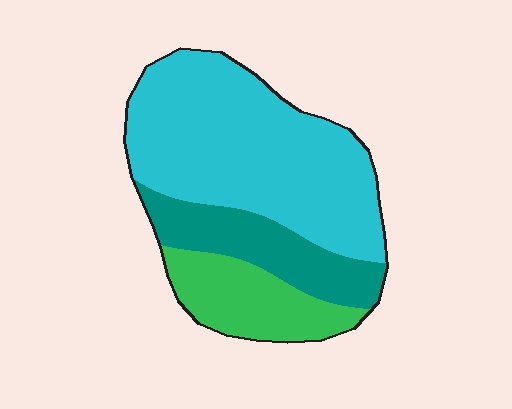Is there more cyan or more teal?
Cyan.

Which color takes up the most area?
Cyan, at roughly 60%.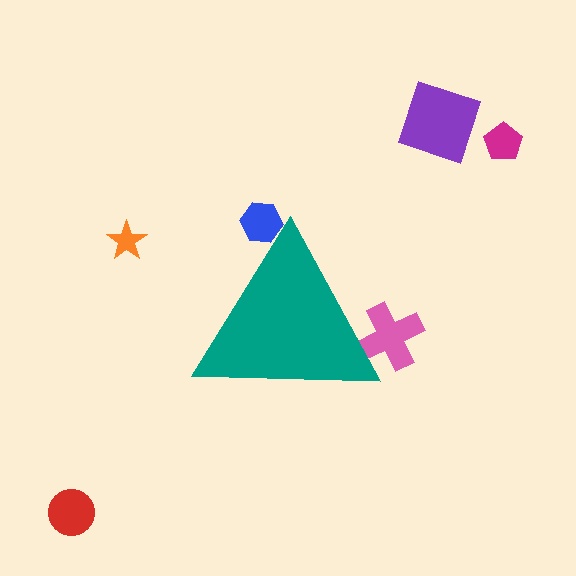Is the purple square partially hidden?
No, the purple square is fully visible.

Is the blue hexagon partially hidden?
Yes, the blue hexagon is partially hidden behind the teal triangle.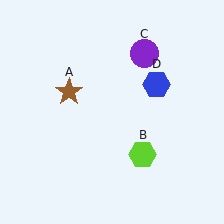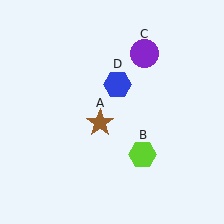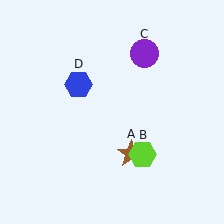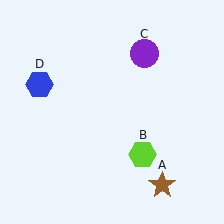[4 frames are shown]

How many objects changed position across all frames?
2 objects changed position: brown star (object A), blue hexagon (object D).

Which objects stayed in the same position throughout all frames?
Lime hexagon (object B) and purple circle (object C) remained stationary.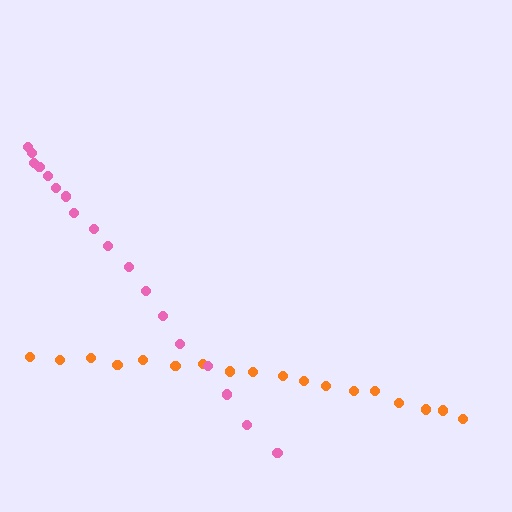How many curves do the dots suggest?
There are 2 distinct paths.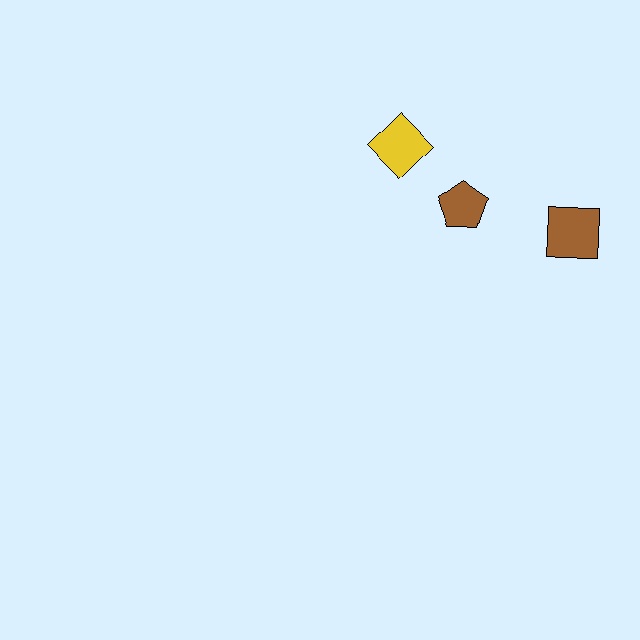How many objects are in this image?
There are 3 objects.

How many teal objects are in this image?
There are no teal objects.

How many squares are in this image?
There is 1 square.